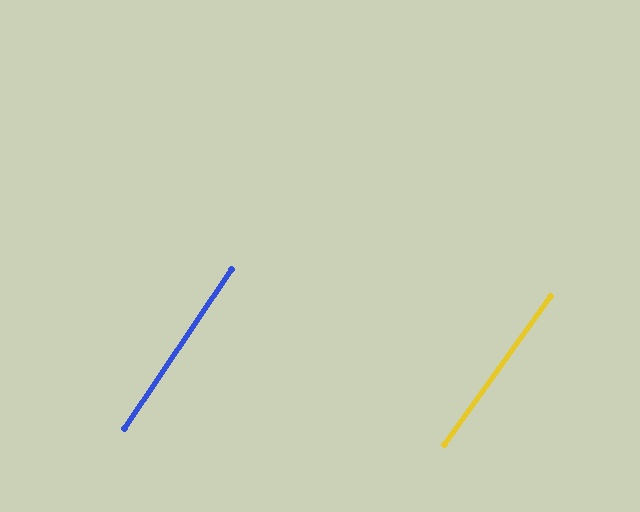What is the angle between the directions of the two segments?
Approximately 2 degrees.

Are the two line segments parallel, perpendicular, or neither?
Parallel — their directions differ by only 1.7°.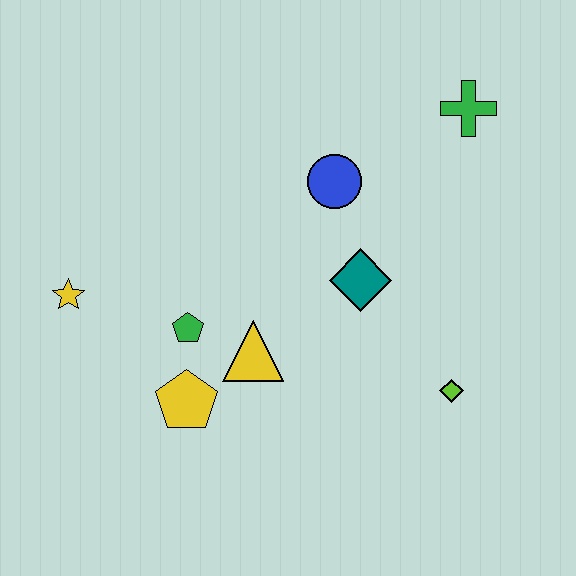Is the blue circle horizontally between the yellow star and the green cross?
Yes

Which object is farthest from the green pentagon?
The green cross is farthest from the green pentagon.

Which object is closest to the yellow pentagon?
The green pentagon is closest to the yellow pentagon.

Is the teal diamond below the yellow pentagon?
No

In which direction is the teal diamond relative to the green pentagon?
The teal diamond is to the right of the green pentagon.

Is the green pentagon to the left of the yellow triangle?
Yes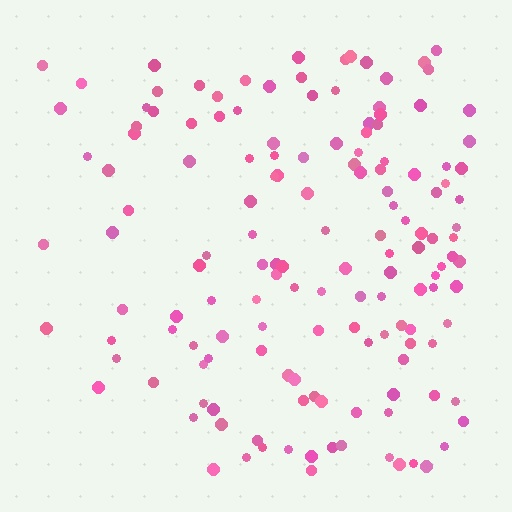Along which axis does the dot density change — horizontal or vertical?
Horizontal.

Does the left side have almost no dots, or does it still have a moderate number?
Still a moderate number, just noticeably fewer than the right.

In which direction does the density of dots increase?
From left to right, with the right side densest.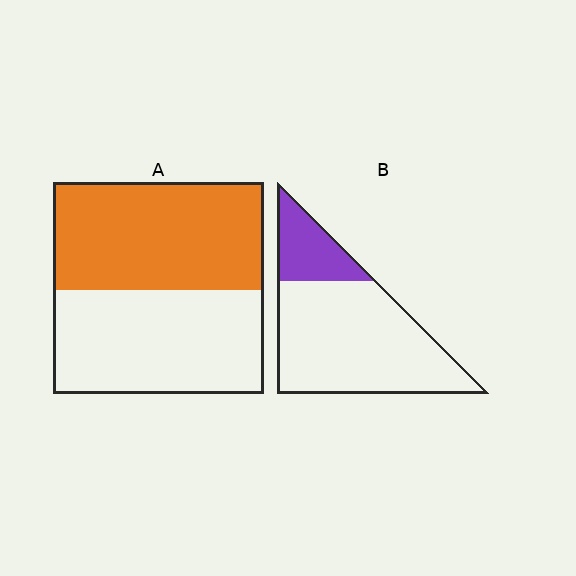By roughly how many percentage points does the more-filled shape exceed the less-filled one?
By roughly 30 percentage points (A over B).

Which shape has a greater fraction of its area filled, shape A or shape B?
Shape A.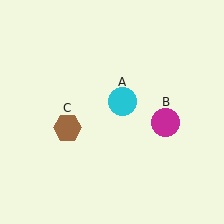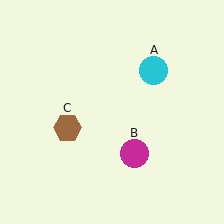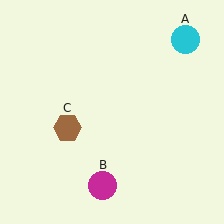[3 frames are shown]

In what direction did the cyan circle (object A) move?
The cyan circle (object A) moved up and to the right.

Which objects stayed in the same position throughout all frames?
Brown hexagon (object C) remained stationary.